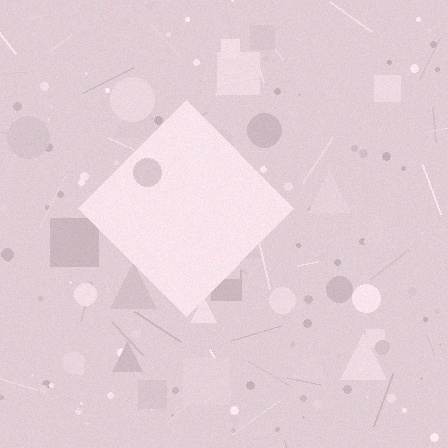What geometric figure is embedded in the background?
A diamond is embedded in the background.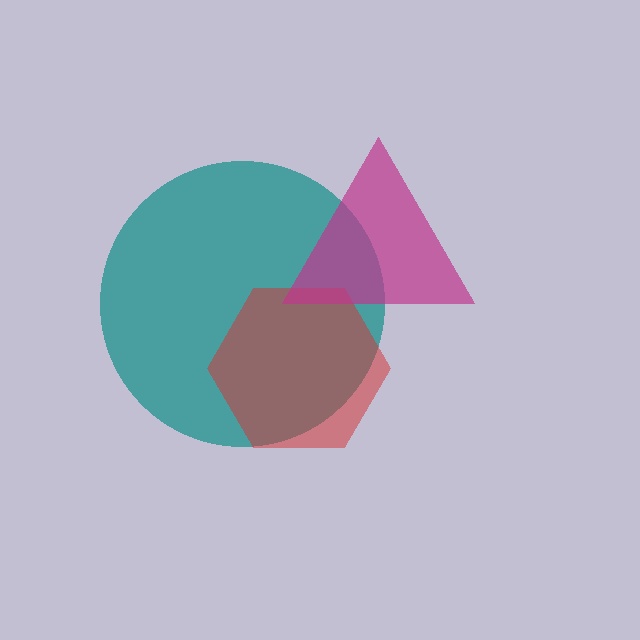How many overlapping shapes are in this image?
There are 3 overlapping shapes in the image.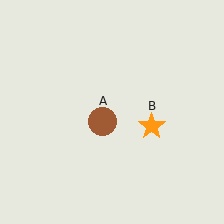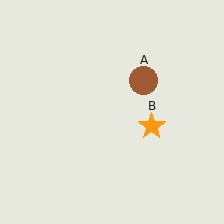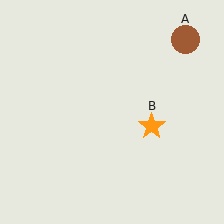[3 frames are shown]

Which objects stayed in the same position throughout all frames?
Orange star (object B) remained stationary.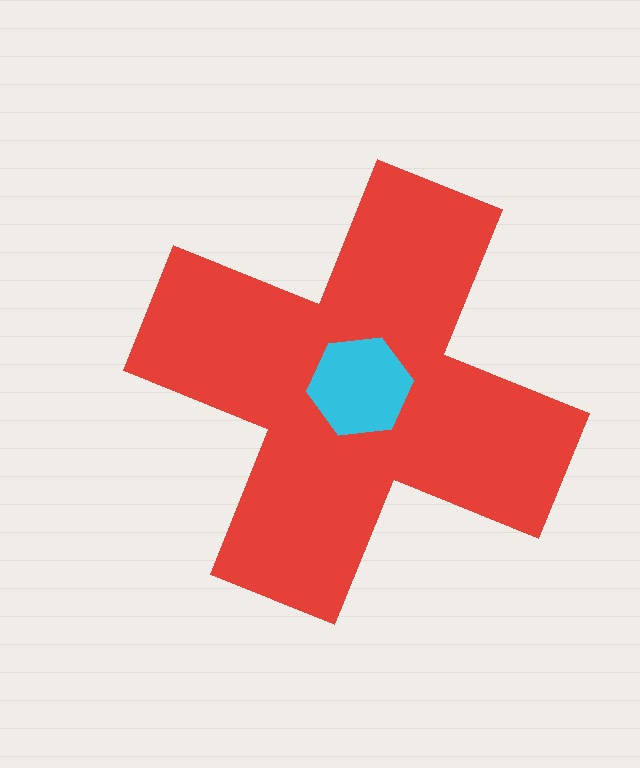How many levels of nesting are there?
2.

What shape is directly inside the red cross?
The cyan hexagon.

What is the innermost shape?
The cyan hexagon.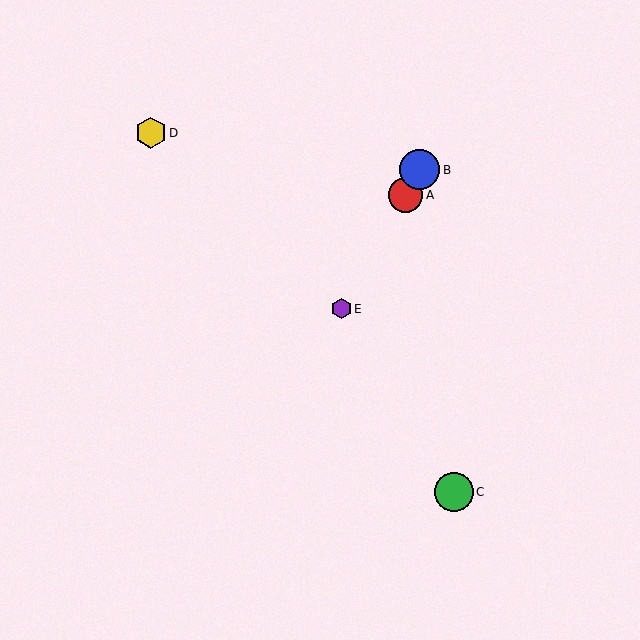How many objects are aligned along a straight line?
3 objects (A, B, E) are aligned along a straight line.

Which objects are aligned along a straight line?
Objects A, B, E are aligned along a straight line.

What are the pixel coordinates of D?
Object D is at (151, 133).